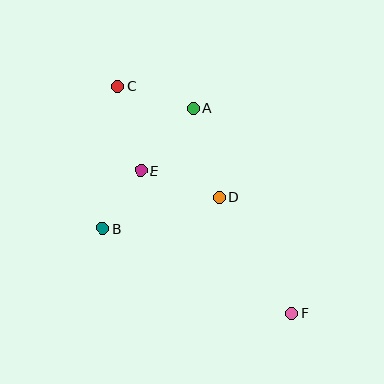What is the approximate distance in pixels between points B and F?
The distance between B and F is approximately 207 pixels.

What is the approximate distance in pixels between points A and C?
The distance between A and C is approximately 80 pixels.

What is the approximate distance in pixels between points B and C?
The distance between B and C is approximately 143 pixels.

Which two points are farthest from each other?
Points C and F are farthest from each other.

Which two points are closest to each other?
Points B and E are closest to each other.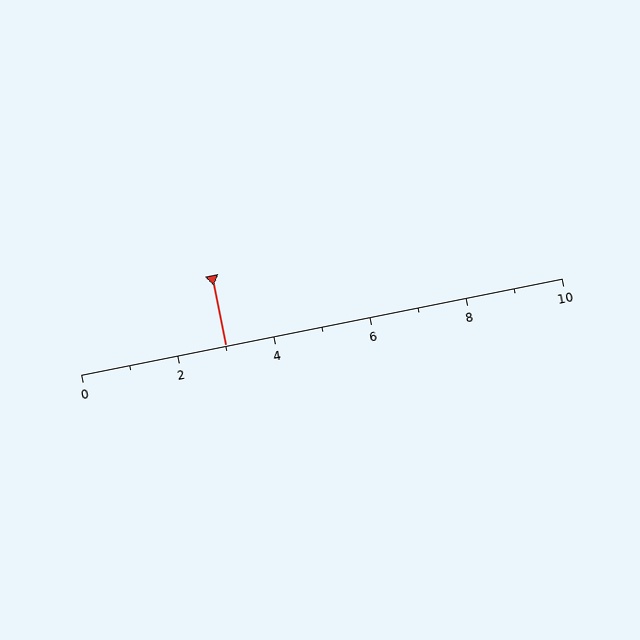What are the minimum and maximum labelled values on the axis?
The axis runs from 0 to 10.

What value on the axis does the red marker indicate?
The marker indicates approximately 3.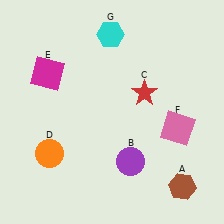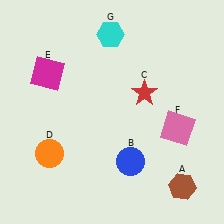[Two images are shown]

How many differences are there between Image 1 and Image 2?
There is 1 difference between the two images.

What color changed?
The circle (B) changed from purple in Image 1 to blue in Image 2.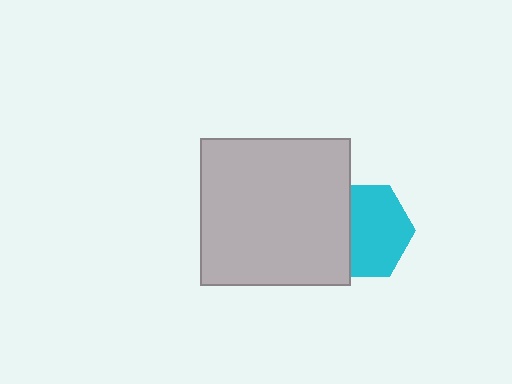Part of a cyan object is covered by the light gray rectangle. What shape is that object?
It is a hexagon.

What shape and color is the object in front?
The object in front is a light gray rectangle.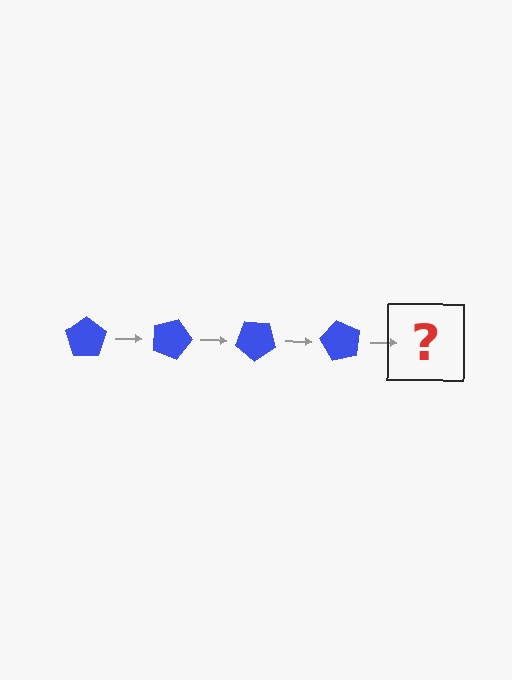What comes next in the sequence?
The next element should be a blue pentagon rotated 80 degrees.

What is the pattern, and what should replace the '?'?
The pattern is that the pentagon rotates 20 degrees each step. The '?' should be a blue pentagon rotated 80 degrees.